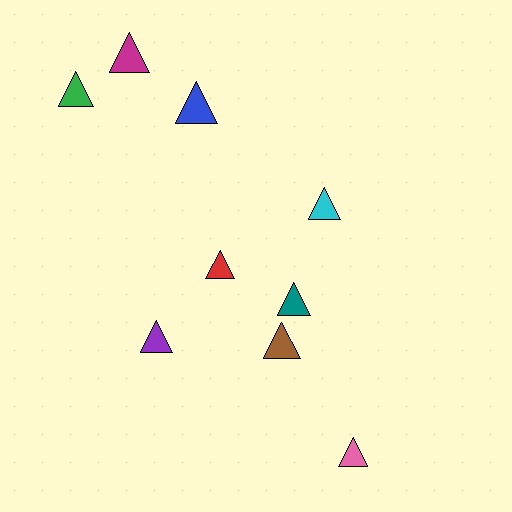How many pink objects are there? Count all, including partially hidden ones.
There is 1 pink object.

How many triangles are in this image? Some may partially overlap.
There are 9 triangles.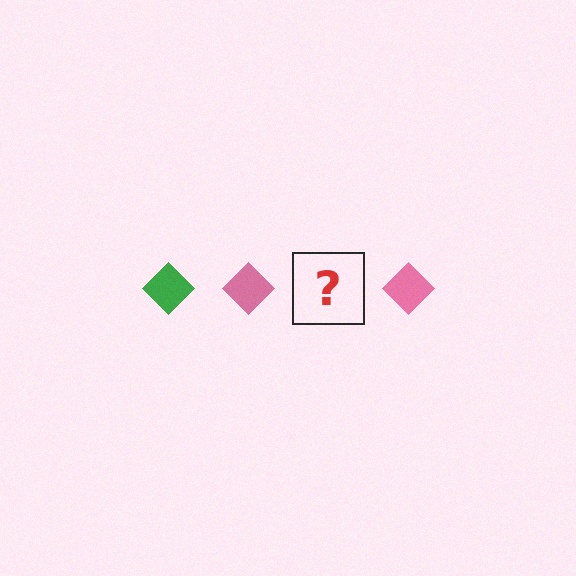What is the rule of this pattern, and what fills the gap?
The rule is that the pattern cycles through green, pink diamonds. The gap should be filled with a green diamond.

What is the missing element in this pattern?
The missing element is a green diamond.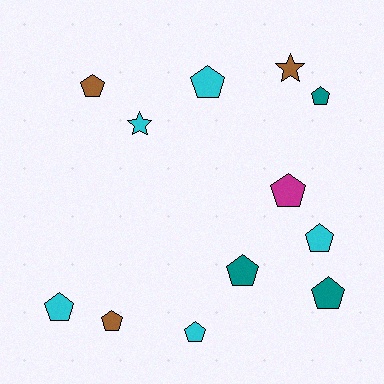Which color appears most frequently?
Cyan, with 5 objects.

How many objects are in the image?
There are 12 objects.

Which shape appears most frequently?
Pentagon, with 10 objects.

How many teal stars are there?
There are no teal stars.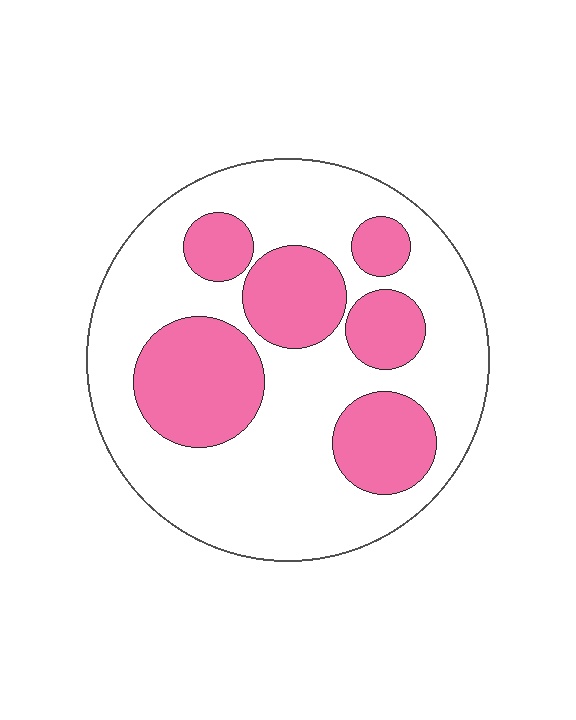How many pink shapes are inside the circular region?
6.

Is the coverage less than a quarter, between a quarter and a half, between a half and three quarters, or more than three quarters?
Between a quarter and a half.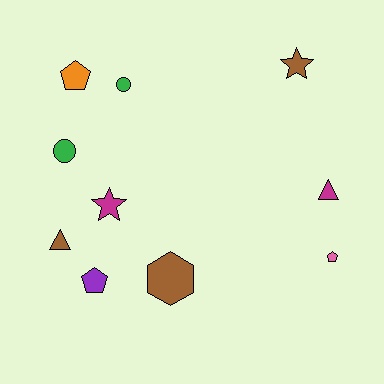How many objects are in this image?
There are 10 objects.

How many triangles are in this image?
There are 2 triangles.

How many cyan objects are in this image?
There are no cyan objects.